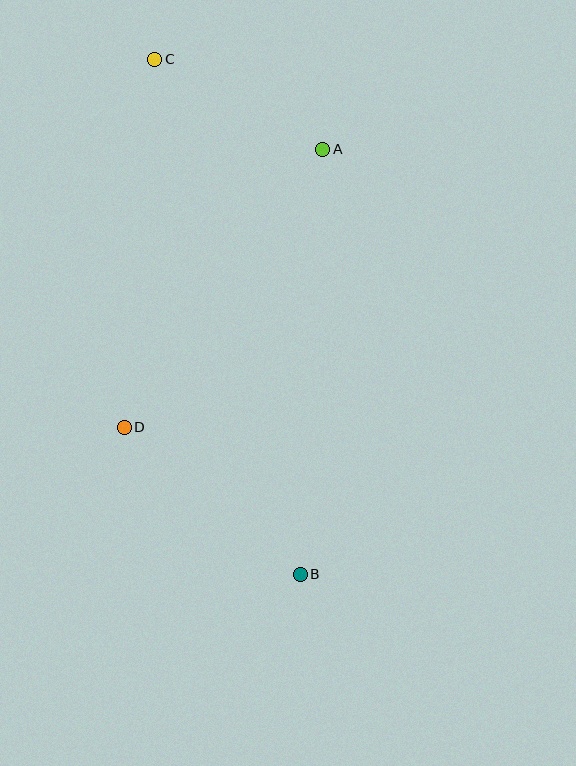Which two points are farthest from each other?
Points B and C are farthest from each other.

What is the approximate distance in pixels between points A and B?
The distance between A and B is approximately 426 pixels.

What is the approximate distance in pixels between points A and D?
The distance between A and D is approximately 342 pixels.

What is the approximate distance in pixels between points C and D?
The distance between C and D is approximately 369 pixels.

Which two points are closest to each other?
Points A and C are closest to each other.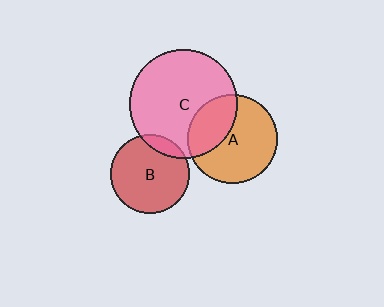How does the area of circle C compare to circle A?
Approximately 1.5 times.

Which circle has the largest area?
Circle C (pink).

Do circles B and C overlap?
Yes.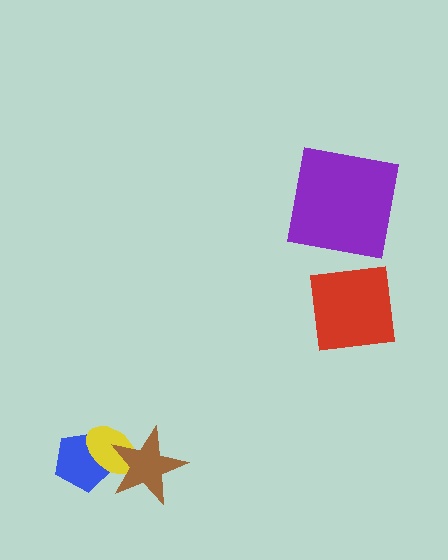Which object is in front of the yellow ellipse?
The brown star is in front of the yellow ellipse.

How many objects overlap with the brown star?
2 objects overlap with the brown star.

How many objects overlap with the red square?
0 objects overlap with the red square.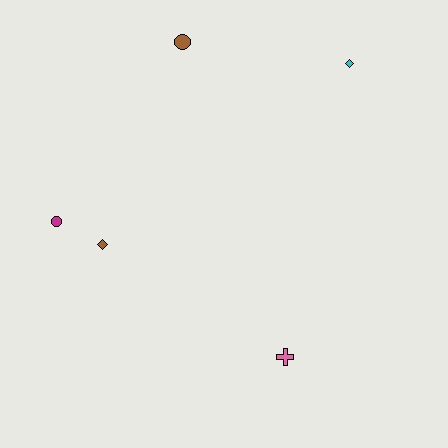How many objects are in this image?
There are 5 objects.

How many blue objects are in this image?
There are no blue objects.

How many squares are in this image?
There are no squares.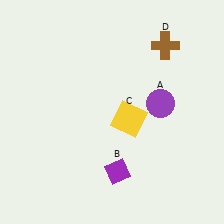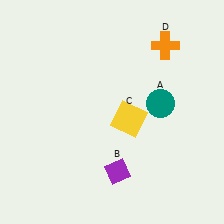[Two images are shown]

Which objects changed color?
A changed from purple to teal. D changed from brown to orange.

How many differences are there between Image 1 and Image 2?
There are 2 differences between the two images.